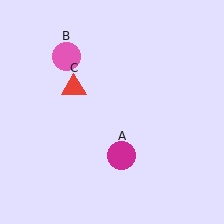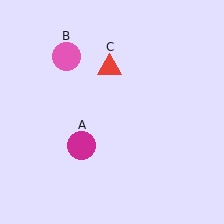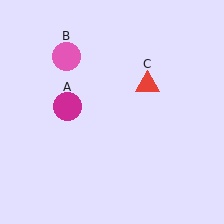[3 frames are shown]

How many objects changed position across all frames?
2 objects changed position: magenta circle (object A), red triangle (object C).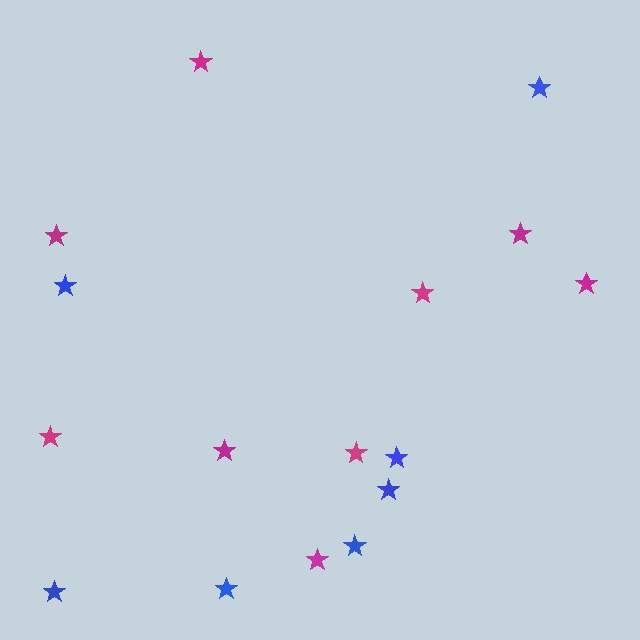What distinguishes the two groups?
There are 2 groups: one group of blue stars (7) and one group of magenta stars (9).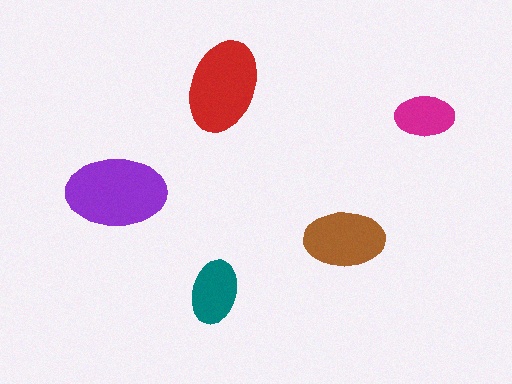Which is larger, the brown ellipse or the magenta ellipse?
The brown one.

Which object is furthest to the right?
The magenta ellipse is rightmost.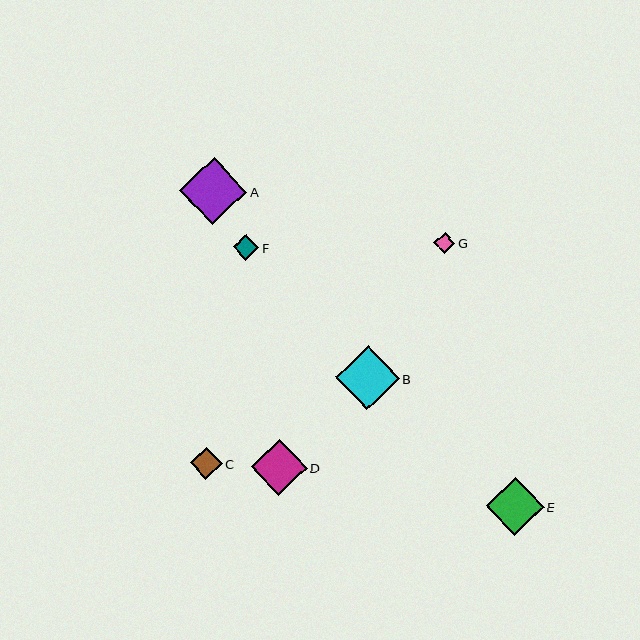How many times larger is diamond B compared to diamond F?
Diamond B is approximately 2.5 times the size of diamond F.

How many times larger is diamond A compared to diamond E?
Diamond A is approximately 1.2 times the size of diamond E.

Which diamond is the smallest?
Diamond G is the smallest with a size of approximately 21 pixels.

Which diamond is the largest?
Diamond A is the largest with a size of approximately 68 pixels.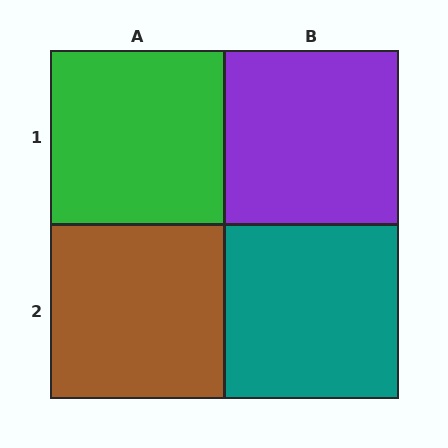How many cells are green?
1 cell is green.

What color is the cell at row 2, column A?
Brown.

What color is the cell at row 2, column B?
Teal.